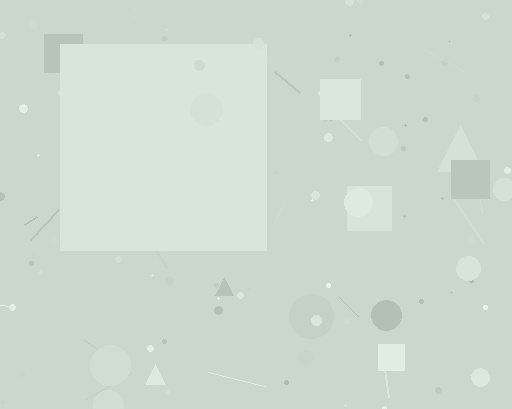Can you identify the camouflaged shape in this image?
The camouflaged shape is a square.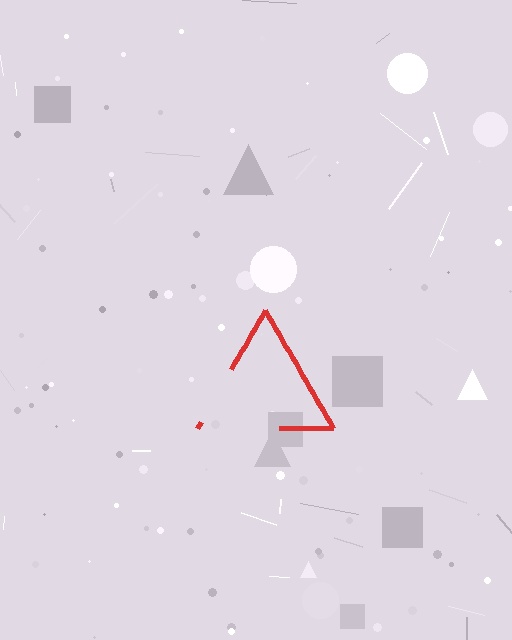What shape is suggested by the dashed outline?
The dashed outline suggests a triangle.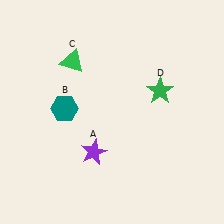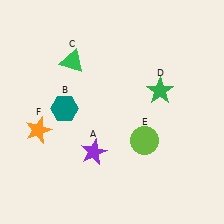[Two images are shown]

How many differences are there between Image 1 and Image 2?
There are 2 differences between the two images.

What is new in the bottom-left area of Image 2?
An orange star (F) was added in the bottom-left area of Image 2.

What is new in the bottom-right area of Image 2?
A lime circle (E) was added in the bottom-right area of Image 2.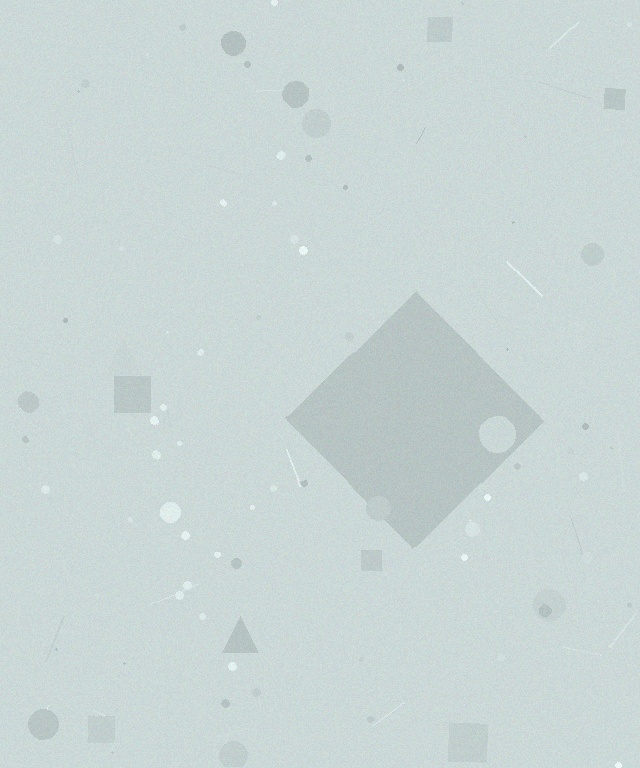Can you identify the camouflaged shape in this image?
The camouflaged shape is a diamond.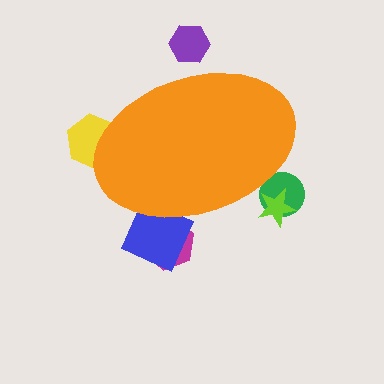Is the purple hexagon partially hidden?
Yes, the purple hexagon is partially hidden behind the orange ellipse.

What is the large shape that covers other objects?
An orange ellipse.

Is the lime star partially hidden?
Yes, the lime star is partially hidden behind the orange ellipse.